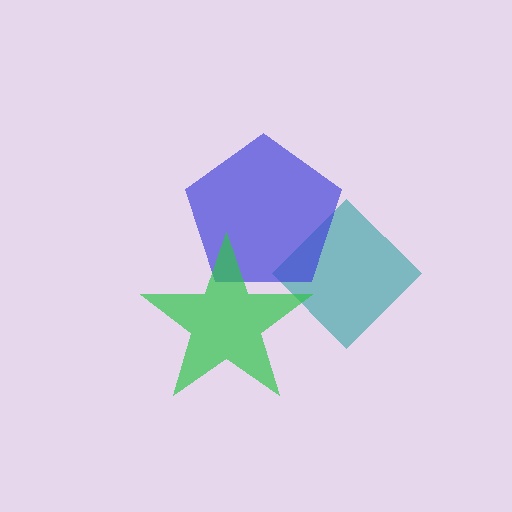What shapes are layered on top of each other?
The layered shapes are: a teal diamond, a blue pentagon, a green star.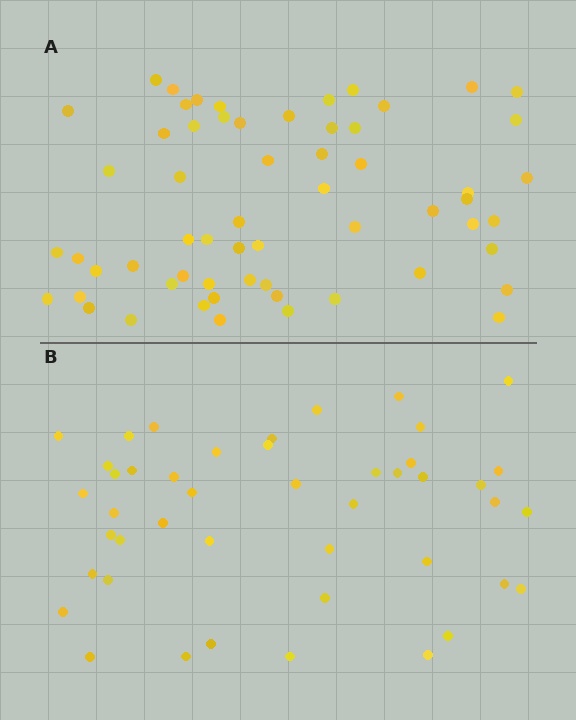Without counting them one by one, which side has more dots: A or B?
Region A (the top region) has more dots.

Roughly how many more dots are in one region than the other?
Region A has approximately 15 more dots than region B.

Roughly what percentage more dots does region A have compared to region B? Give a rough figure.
About 35% more.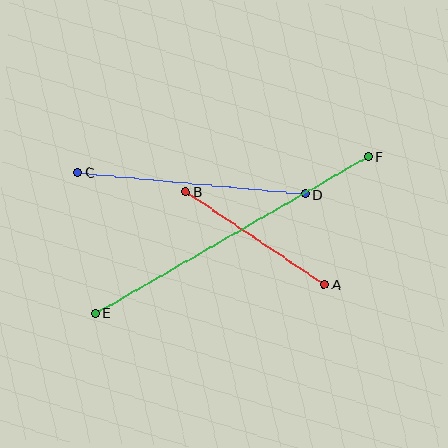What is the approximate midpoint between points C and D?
The midpoint is at approximately (192, 183) pixels.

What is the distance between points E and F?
The distance is approximately 314 pixels.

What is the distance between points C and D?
The distance is approximately 229 pixels.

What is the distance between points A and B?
The distance is approximately 167 pixels.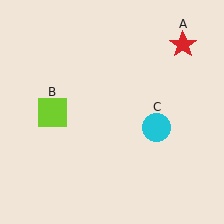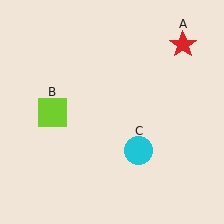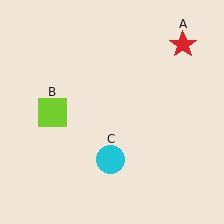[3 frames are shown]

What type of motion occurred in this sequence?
The cyan circle (object C) rotated clockwise around the center of the scene.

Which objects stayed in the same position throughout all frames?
Red star (object A) and lime square (object B) remained stationary.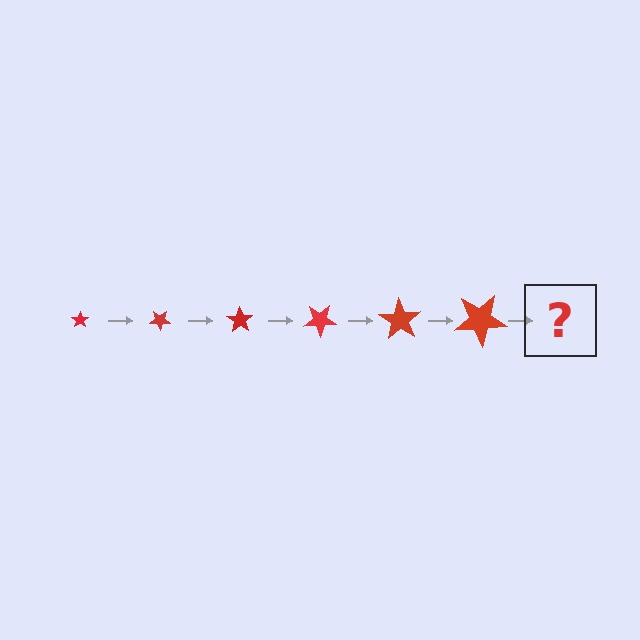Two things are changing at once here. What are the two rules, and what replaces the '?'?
The two rules are that the star grows larger each step and it rotates 35 degrees each step. The '?' should be a star, larger than the previous one and rotated 210 degrees from the start.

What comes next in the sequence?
The next element should be a star, larger than the previous one and rotated 210 degrees from the start.